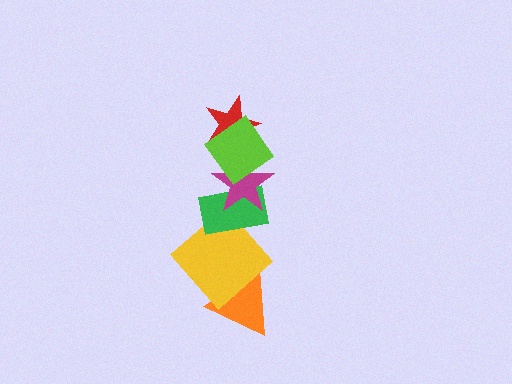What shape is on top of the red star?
The lime diamond is on top of the red star.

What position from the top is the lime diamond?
The lime diamond is 1st from the top.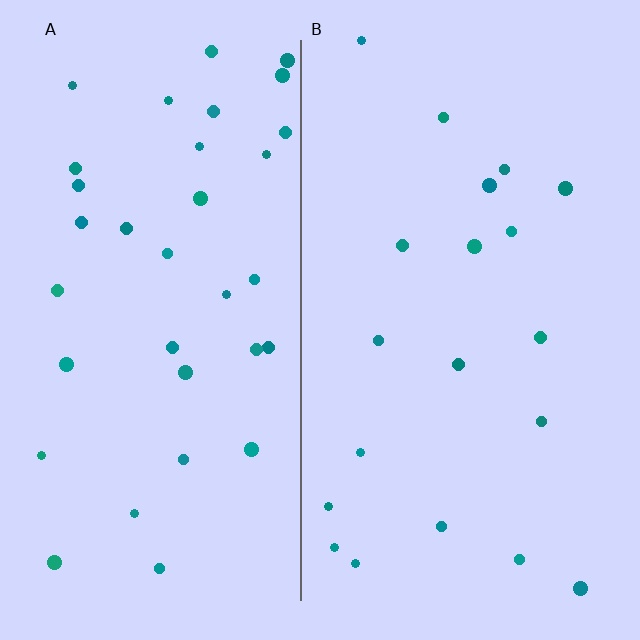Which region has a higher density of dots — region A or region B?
A (the left).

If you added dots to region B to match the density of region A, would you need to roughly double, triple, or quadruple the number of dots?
Approximately double.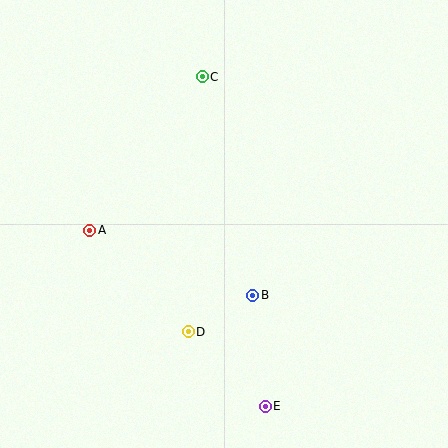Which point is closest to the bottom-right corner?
Point E is closest to the bottom-right corner.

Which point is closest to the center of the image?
Point B at (253, 295) is closest to the center.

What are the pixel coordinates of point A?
Point A is at (90, 230).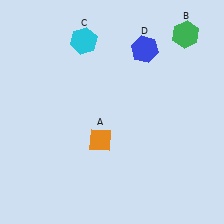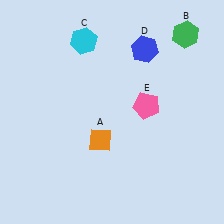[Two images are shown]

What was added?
A pink pentagon (E) was added in Image 2.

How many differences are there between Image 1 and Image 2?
There is 1 difference between the two images.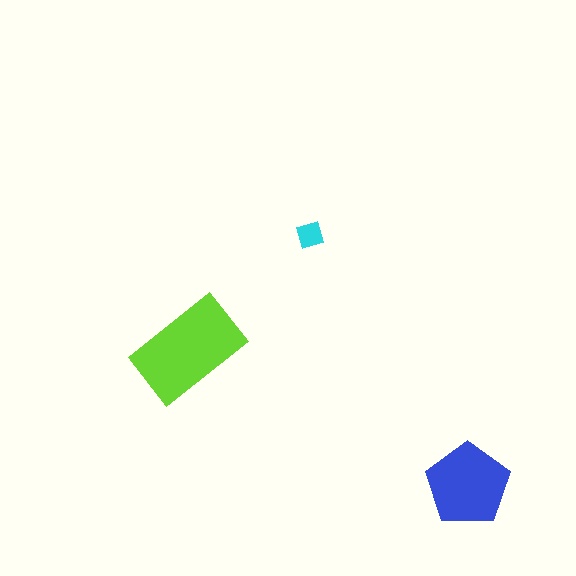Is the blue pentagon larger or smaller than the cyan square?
Larger.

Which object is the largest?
The lime rectangle.